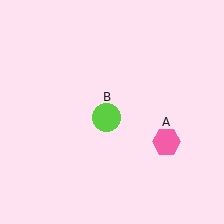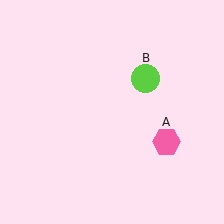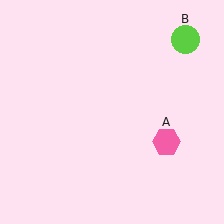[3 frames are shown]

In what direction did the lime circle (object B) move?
The lime circle (object B) moved up and to the right.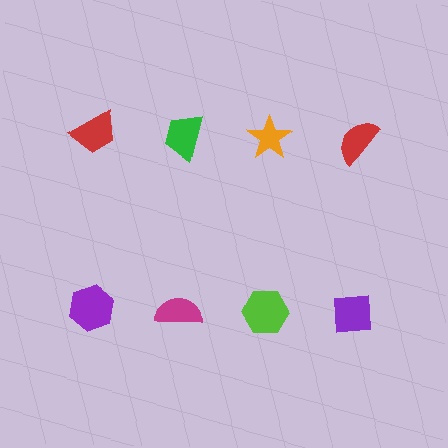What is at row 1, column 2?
A green trapezoid.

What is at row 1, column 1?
A red trapezoid.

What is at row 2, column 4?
A purple square.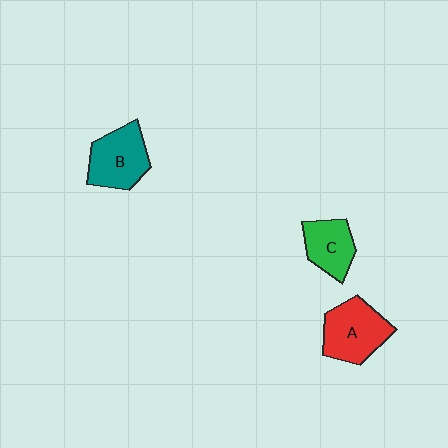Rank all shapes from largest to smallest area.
From largest to smallest: A (red), B (teal), C (green).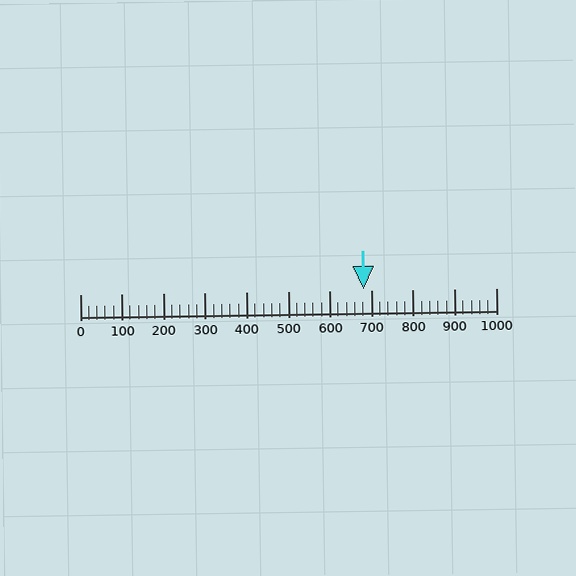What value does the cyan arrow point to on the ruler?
The cyan arrow points to approximately 680.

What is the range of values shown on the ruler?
The ruler shows values from 0 to 1000.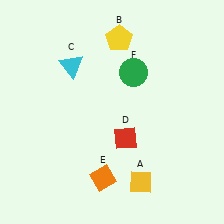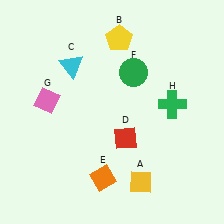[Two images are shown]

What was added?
A pink diamond (G), a green cross (H) were added in Image 2.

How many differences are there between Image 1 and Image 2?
There are 2 differences between the two images.